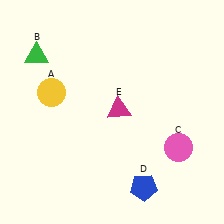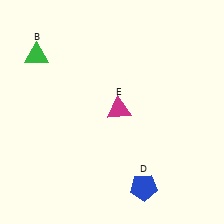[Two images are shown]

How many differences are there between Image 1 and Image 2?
There are 2 differences between the two images.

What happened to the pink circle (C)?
The pink circle (C) was removed in Image 2. It was in the bottom-right area of Image 1.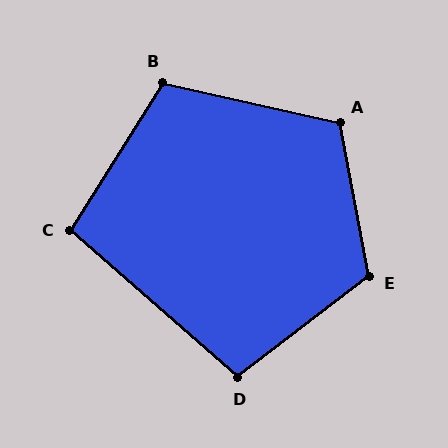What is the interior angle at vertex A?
Approximately 113 degrees (obtuse).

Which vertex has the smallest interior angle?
C, at approximately 99 degrees.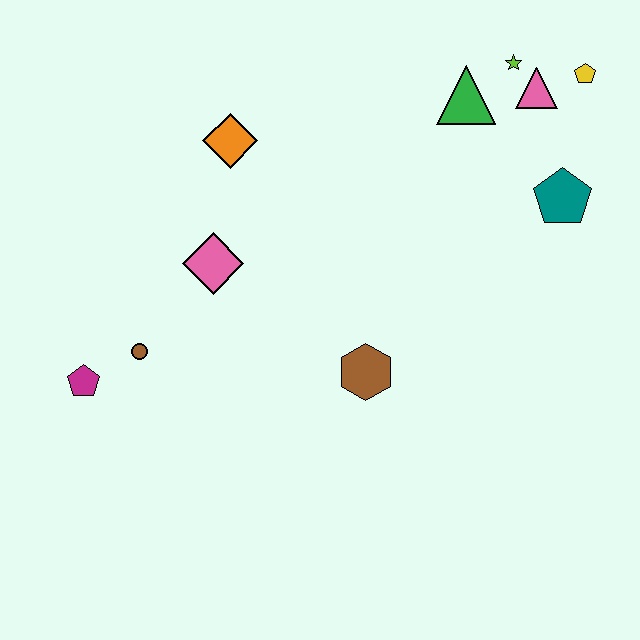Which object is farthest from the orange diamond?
The yellow pentagon is farthest from the orange diamond.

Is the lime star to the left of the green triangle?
No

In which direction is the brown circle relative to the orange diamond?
The brown circle is below the orange diamond.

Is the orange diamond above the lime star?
No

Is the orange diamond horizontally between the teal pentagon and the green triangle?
No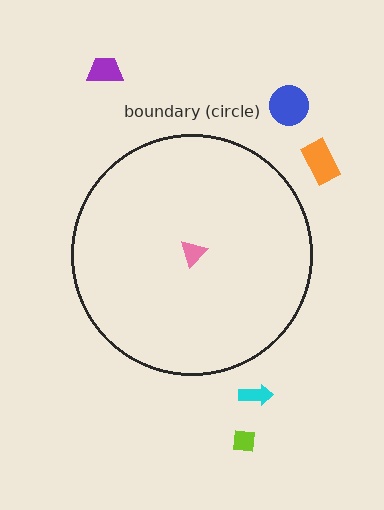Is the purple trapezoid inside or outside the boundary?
Outside.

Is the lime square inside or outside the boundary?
Outside.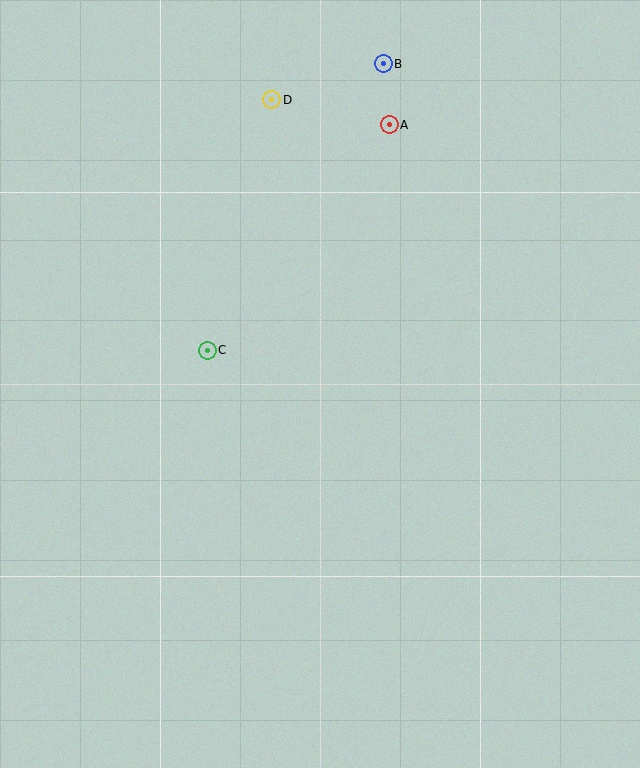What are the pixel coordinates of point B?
Point B is at (383, 64).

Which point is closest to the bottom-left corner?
Point C is closest to the bottom-left corner.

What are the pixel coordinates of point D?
Point D is at (272, 100).